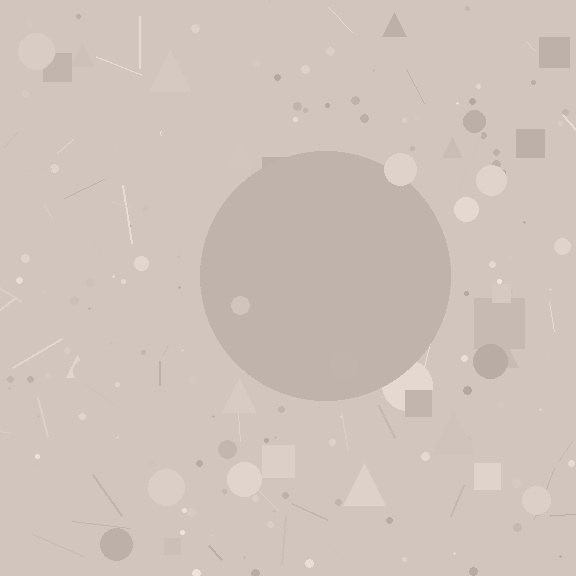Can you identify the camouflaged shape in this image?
The camouflaged shape is a circle.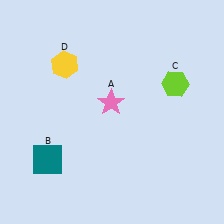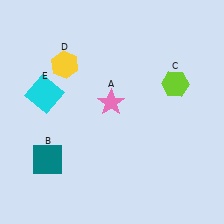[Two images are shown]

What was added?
A cyan square (E) was added in Image 2.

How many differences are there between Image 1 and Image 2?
There is 1 difference between the two images.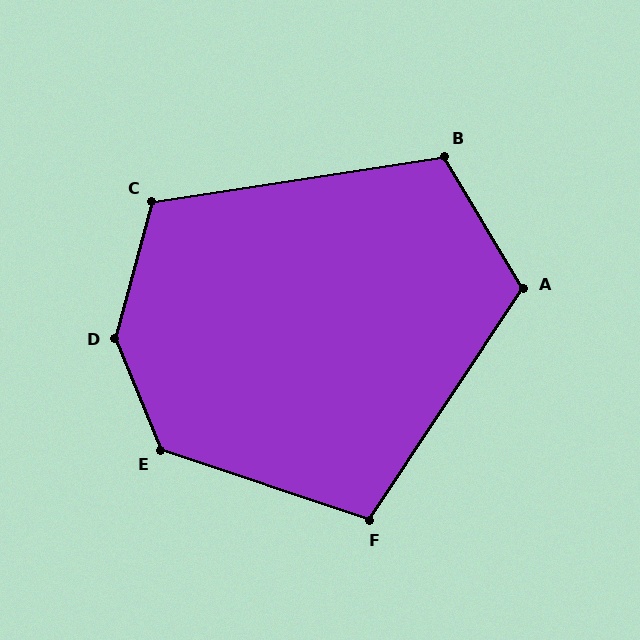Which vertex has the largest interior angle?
D, at approximately 143 degrees.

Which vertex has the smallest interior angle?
F, at approximately 105 degrees.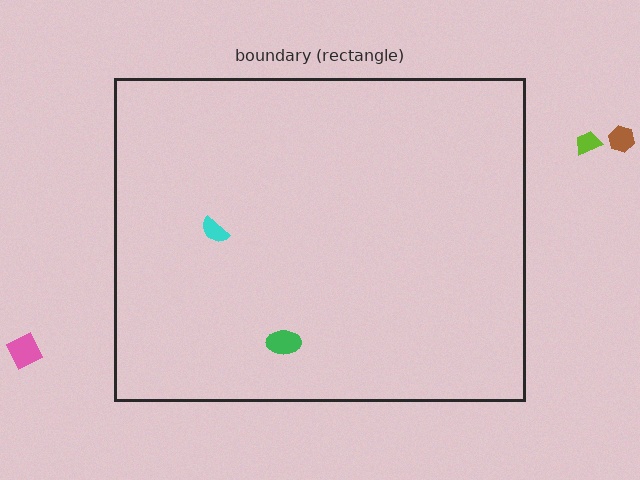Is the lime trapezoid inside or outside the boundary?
Outside.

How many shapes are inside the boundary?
2 inside, 3 outside.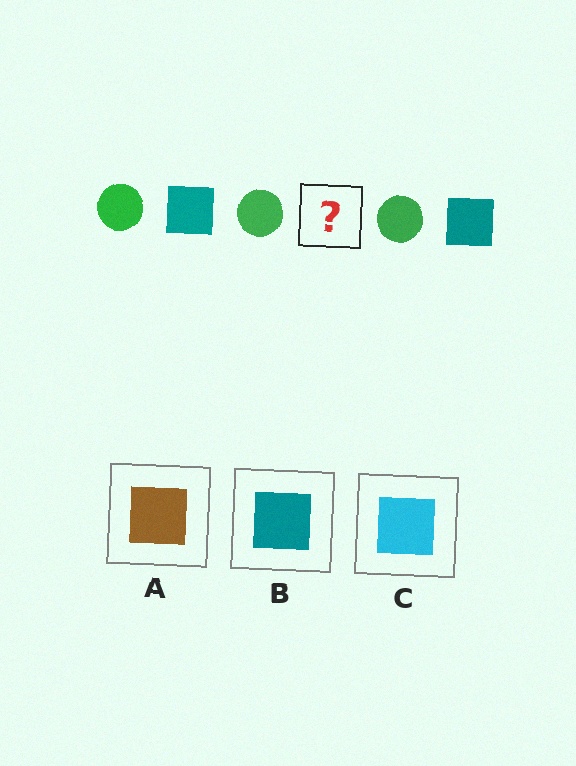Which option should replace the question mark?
Option B.